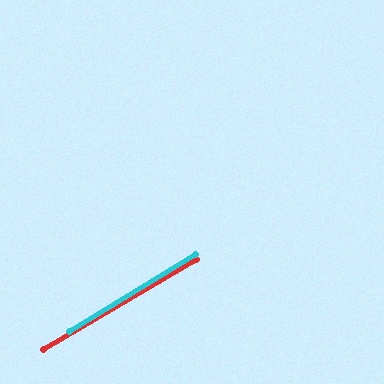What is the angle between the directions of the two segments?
Approximately 1 degree.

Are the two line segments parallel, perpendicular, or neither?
Parallel — their directions differ by only 0.9°.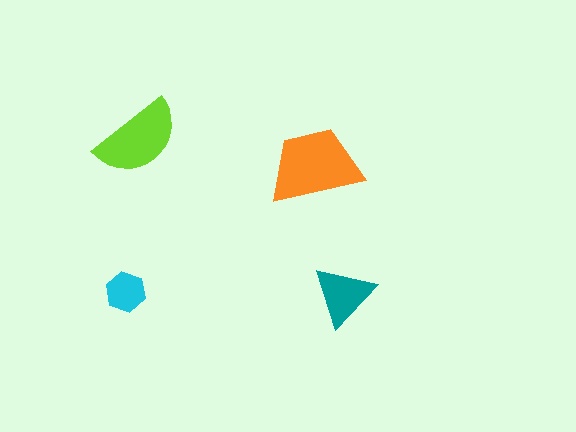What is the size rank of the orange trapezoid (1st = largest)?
1st.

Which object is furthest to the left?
The cyan hexagon is leftmost.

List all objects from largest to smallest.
The orange trapezoid, the lime semicircle, the teal triangle, the cyan hexagon.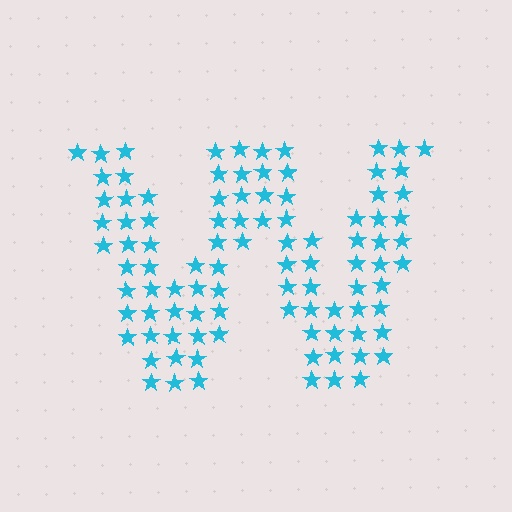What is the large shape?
The large shape is the letter W.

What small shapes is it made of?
It is made of small stars.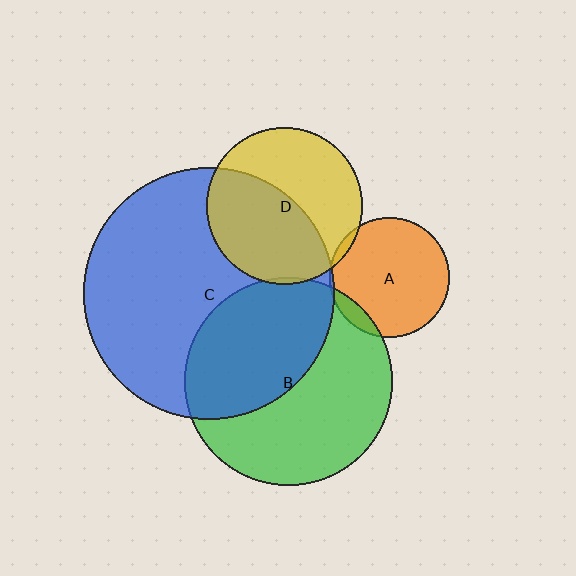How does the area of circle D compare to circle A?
Approximately 1.7 times.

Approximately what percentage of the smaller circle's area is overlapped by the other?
Approximately 50%.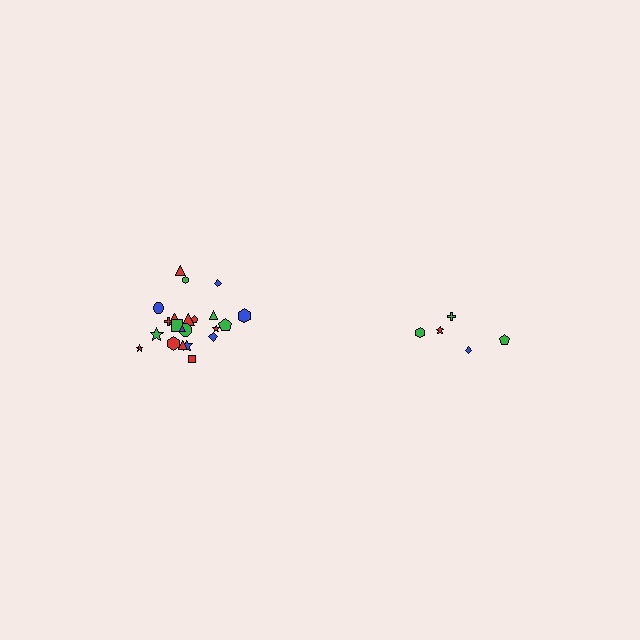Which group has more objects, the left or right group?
The left group.